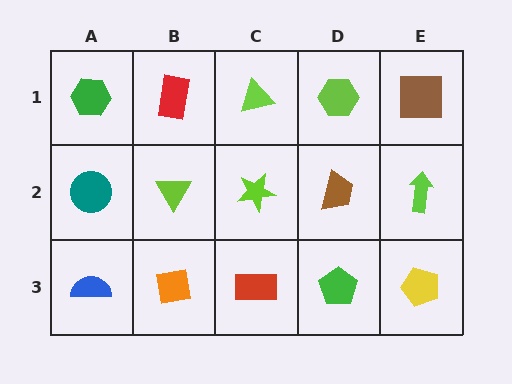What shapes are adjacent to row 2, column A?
A green hexagon (row 1, column A), a blue semicircle (row 3, column A), a lime triangle (row 2, column B).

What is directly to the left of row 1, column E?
A lime hexagon.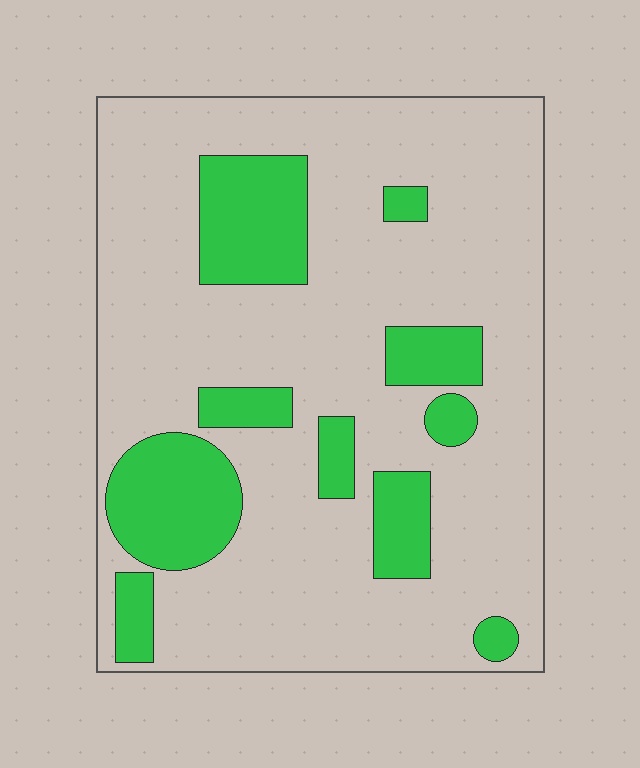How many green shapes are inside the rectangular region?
10.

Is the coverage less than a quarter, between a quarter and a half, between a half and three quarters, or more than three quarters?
Less than a quarter.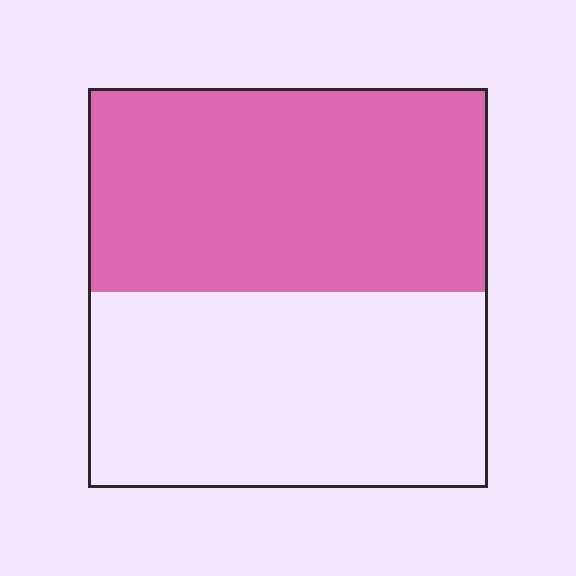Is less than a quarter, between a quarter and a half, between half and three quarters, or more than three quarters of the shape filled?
Between half and three quarters.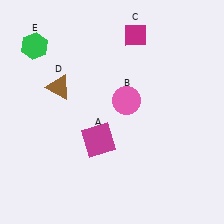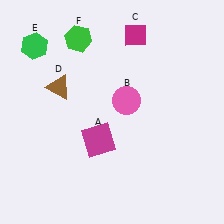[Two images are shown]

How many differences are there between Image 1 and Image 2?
There is 1 difference between the two images.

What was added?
A green hexagon (F) was added in Image 2.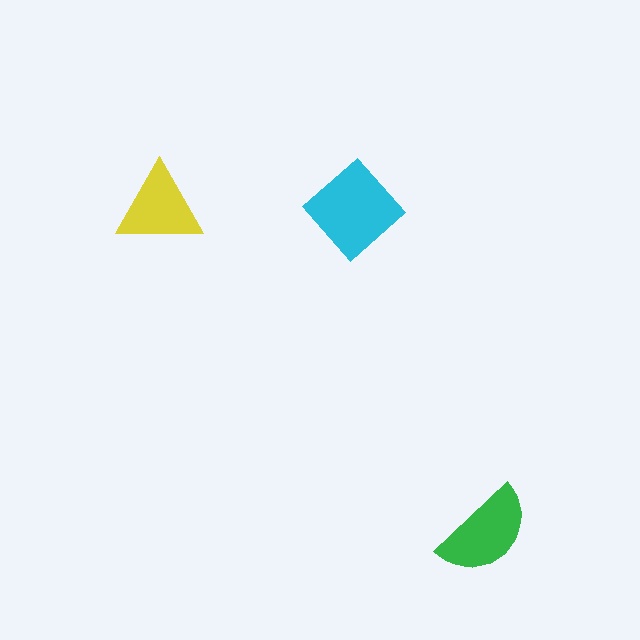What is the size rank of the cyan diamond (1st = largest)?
1st.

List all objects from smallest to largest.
The yellow triangle, the green semicircle, the cyan diamond.